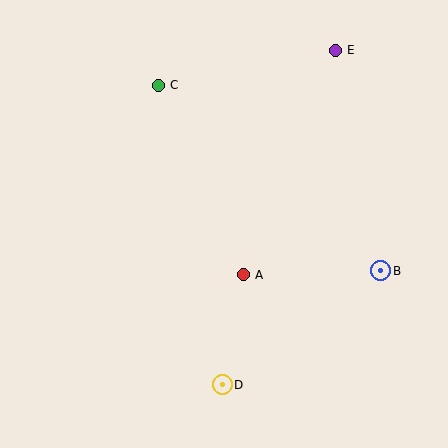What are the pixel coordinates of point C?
Point C is at (158, 85).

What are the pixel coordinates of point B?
Point B is at (381, 271).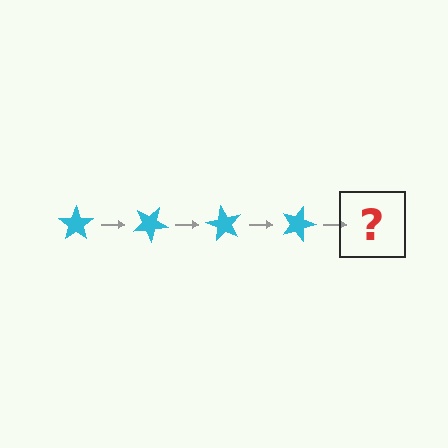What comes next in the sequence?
The next element should be a cyan star rotated 120 degrees.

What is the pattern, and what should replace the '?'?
The pattern is that the star rotates 30 degrees each step. The '?' should be a cyan star rotated 120 degrees.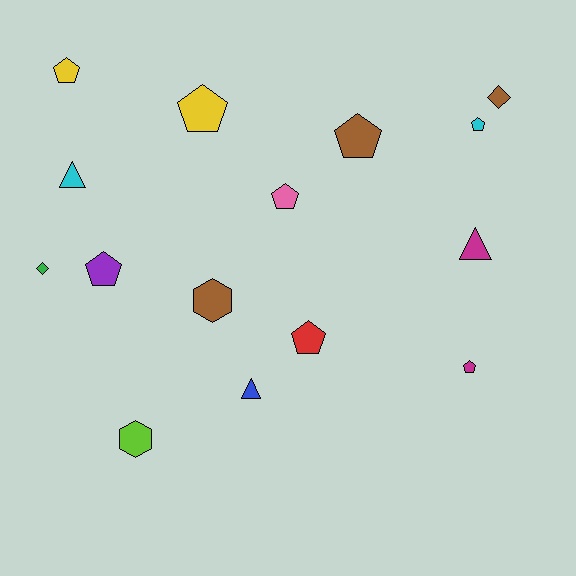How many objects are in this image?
There are 15 objects.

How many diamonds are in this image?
There are 2 diamonds.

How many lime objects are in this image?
There is 1 lime object.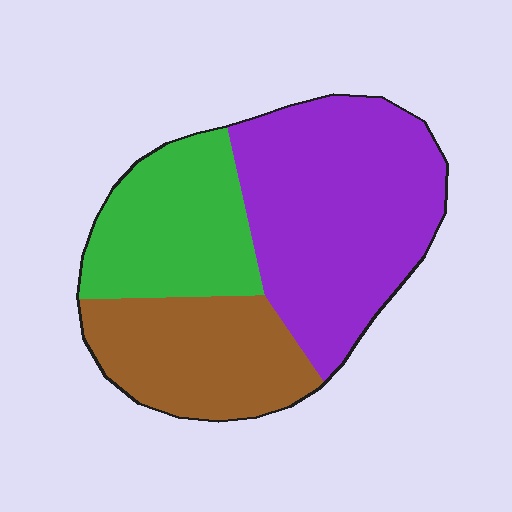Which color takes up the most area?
Purple, at roughly 45%.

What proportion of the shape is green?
Green takes up about one quarter (1/4) of the shape.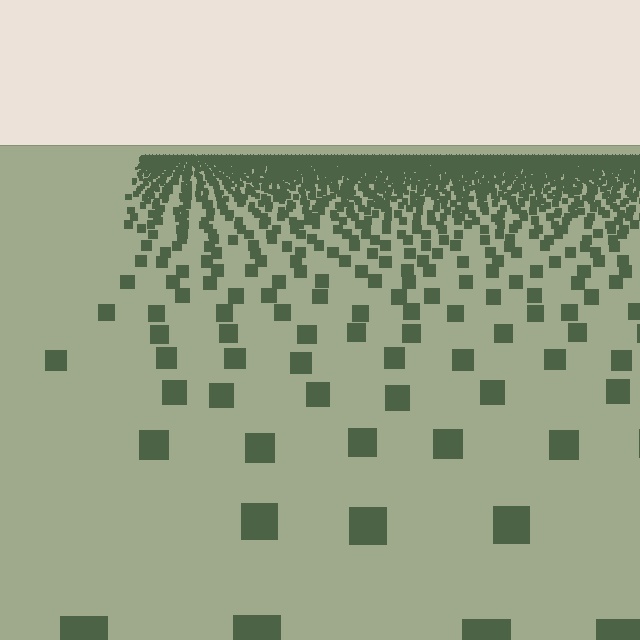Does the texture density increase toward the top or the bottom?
Density increases toward the top.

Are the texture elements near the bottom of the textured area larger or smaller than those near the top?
Larger. Near the bottom, elements are closer to the viewer and appear at a bigger on-screen size.